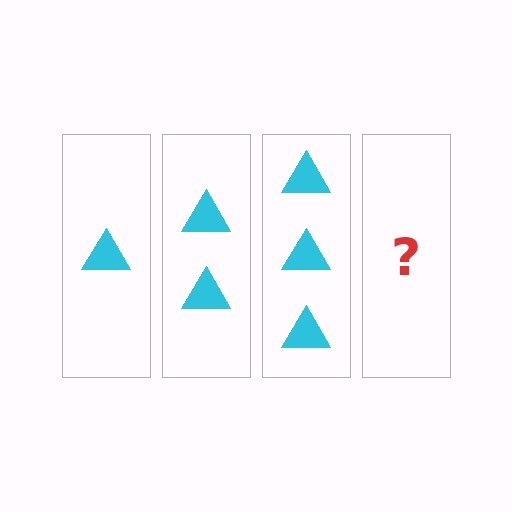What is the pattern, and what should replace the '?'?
The pattern is that each step adds one more triangle. The '?' should be 4 triangles.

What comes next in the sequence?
The next element should be 4 triangles.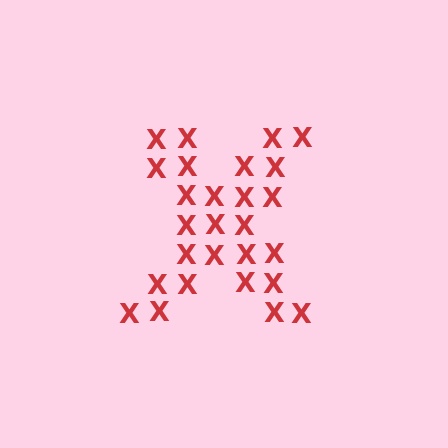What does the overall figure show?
The overall figure shows the letter X.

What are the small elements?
The small elements are letter X's.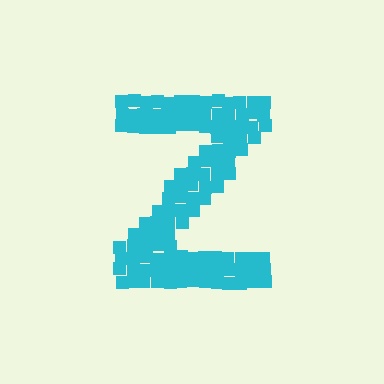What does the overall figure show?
The overall figure shows the letter Z.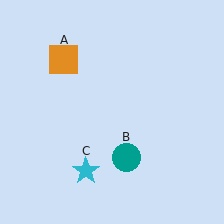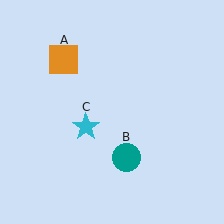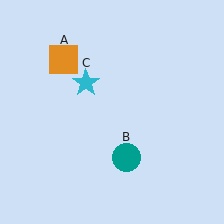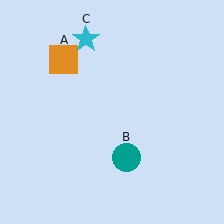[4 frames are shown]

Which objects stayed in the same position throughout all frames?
Orange square (object A) and teal circle (object B) remained stationary.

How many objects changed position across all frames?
1 object changed position: cyan star (object C).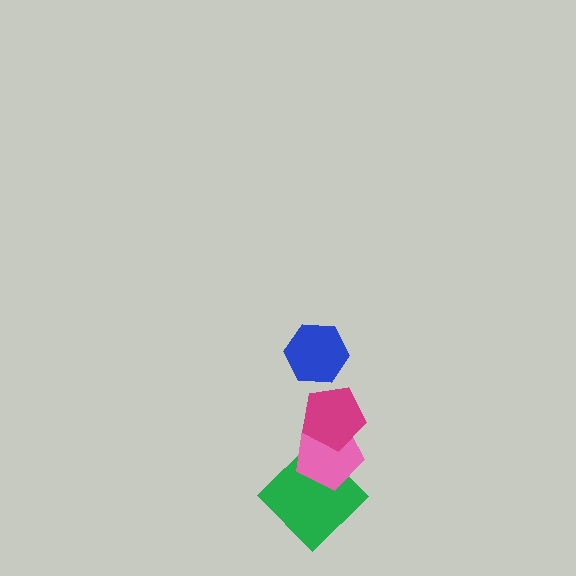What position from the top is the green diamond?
The green diamond is 4th from the top.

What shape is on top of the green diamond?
The pink pentagon is on top of the green diamond.